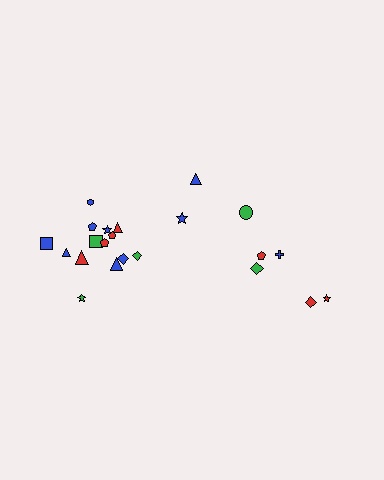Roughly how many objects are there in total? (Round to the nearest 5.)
Roughly 20 objects in total.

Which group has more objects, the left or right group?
The left group.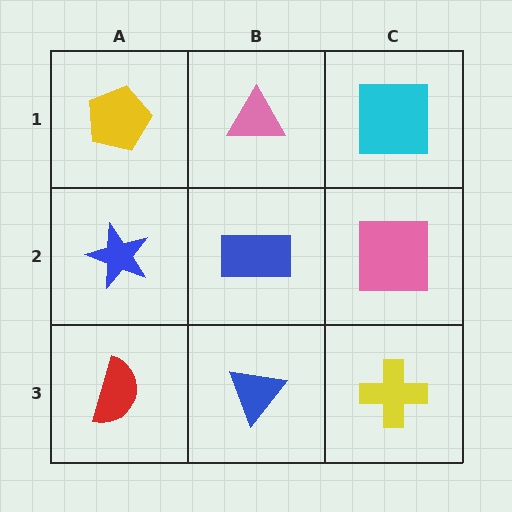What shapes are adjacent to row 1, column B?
A blue rectangle (row 2, column B), a yellow pentagon (row 1, column A), a cyan square (row 1, column C).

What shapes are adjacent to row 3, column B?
A blue rectangle (row 2, column B), a red semicircle (row 3, column A), a yellow cross (row 3, column C).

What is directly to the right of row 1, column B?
A cyan square.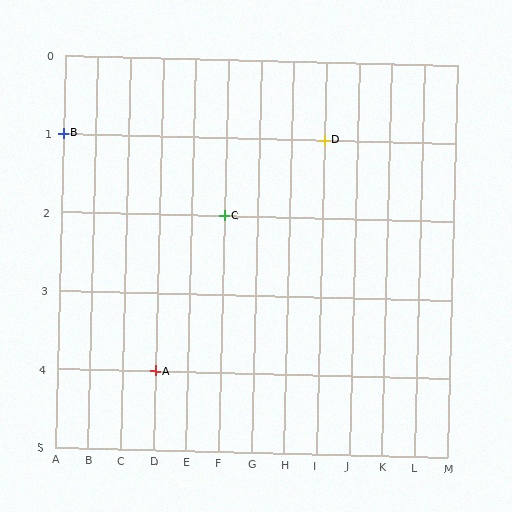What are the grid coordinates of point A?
Point A is at grid coordinates (D, 4).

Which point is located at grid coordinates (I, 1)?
Point D is at (I, 1).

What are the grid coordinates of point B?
Point B is at grid coordinates (A, 1).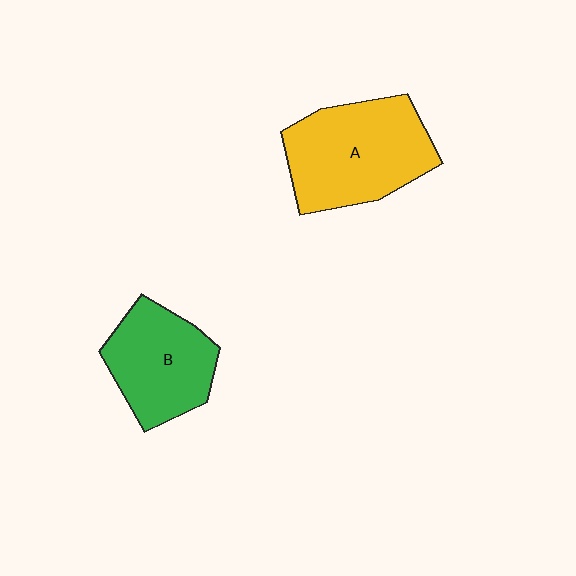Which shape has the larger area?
Shape A (yellow).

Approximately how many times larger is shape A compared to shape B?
Approximately 1.3 times.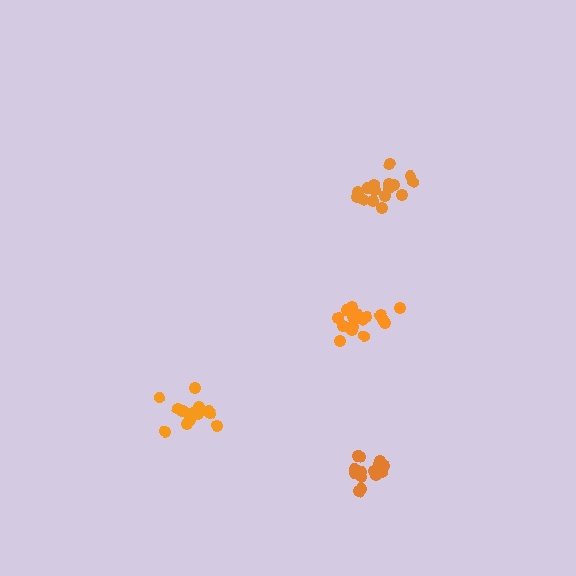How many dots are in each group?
Group 1: 17 dots, Group 2: 14 dots, Group 3: 14 dots, Group 4: 16 dots (61 total).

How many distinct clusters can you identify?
There are 4 distinct clusters.